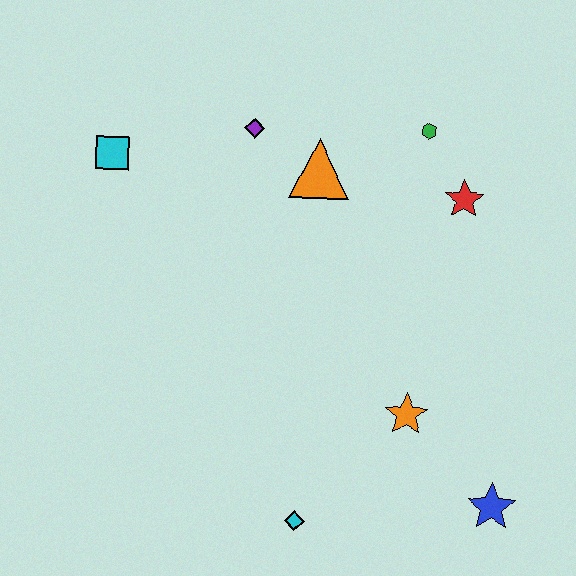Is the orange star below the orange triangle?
Yes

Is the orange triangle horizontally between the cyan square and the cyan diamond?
No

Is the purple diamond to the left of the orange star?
Yes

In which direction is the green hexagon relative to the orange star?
The green hexagon is above the orange star.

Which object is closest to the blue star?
The orange star is closest to the blue star.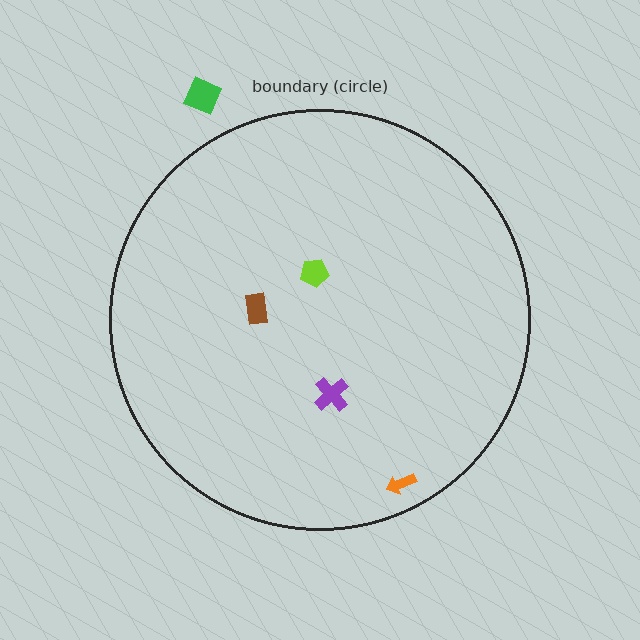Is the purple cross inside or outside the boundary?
Inside.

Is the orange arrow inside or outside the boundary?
Inside.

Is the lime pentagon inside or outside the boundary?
Inside.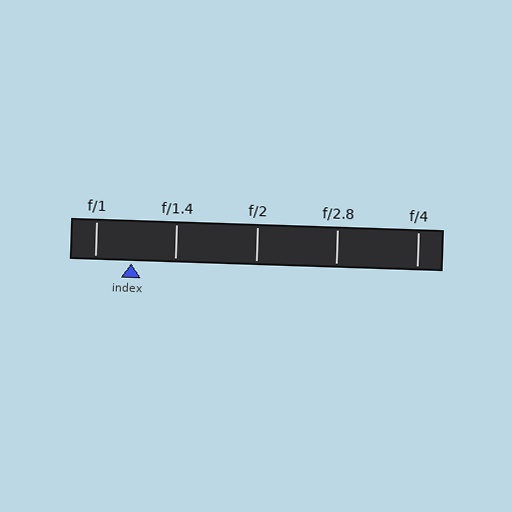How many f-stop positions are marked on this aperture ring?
There are 5 f-stop positions marked.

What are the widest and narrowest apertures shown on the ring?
The widest aperture shown is f/1 and the narrowest is f/4.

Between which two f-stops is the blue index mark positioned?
The index mark is between f/1 and f/1.4.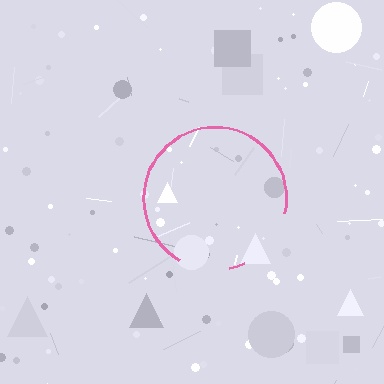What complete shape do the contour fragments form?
The contour fragments form a circle.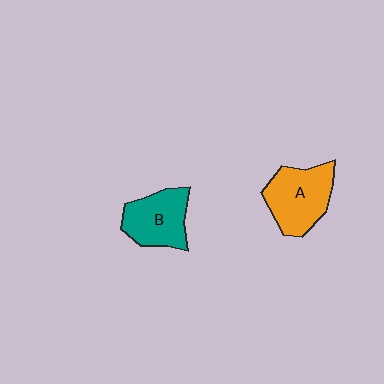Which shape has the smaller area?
Shape B (teal).